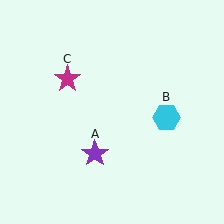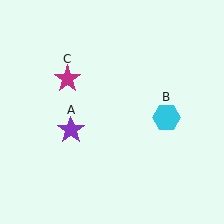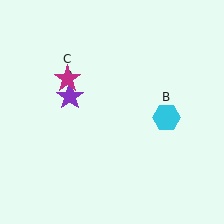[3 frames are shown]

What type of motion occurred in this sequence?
The purple star (object A) rotated clockwise around the center of the scene.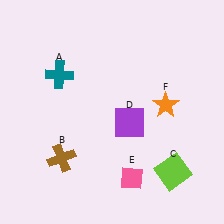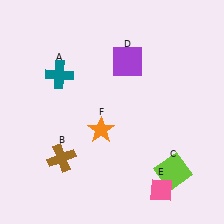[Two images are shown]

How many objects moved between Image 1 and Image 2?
3 objects moved between the two images.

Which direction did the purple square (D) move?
The purple square (D) moved up.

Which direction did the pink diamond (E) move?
The pink diamond (E) moved right.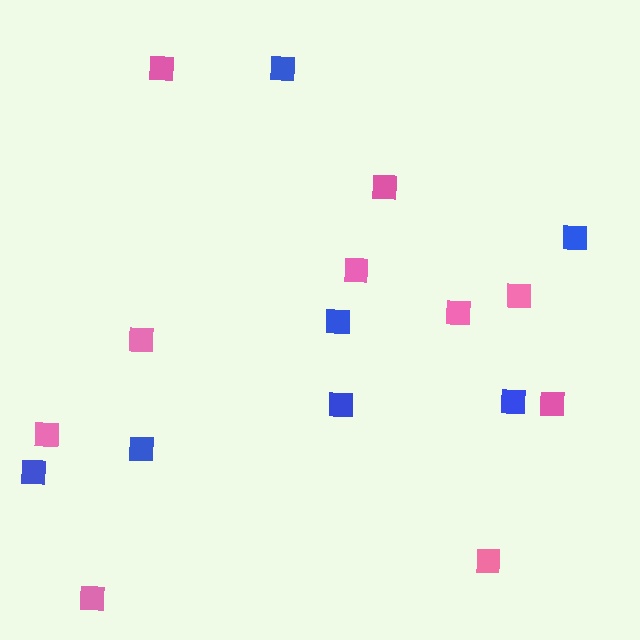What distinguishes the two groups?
There are 2 groups: one group of pink squares (10) and one group of blue squares (7).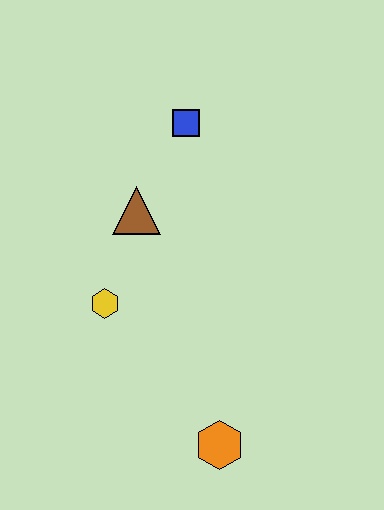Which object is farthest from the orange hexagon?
The blue square is farthest from the orange hexagon.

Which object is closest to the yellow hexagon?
The brown triangle is closest to the yellow hexagon.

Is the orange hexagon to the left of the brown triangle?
No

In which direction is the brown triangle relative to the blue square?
The brown triangle is below the blue square.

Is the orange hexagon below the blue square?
Yes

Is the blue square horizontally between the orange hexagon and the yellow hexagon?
Yes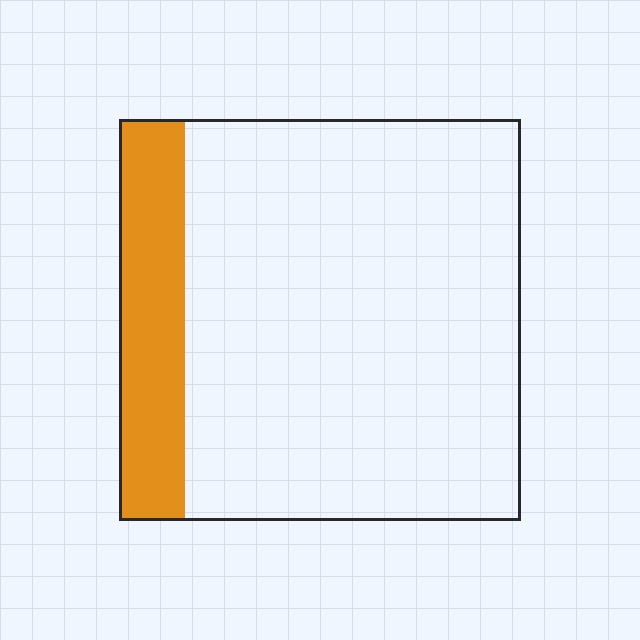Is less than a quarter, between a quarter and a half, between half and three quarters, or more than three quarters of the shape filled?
Less than a quarter.